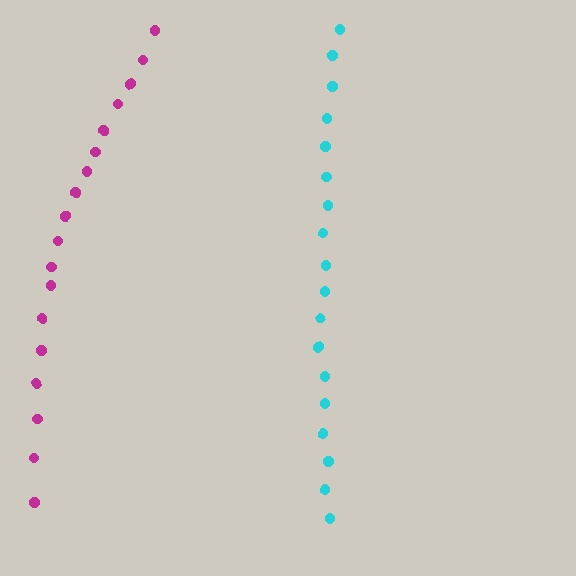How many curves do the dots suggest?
There are 2 distinct paths.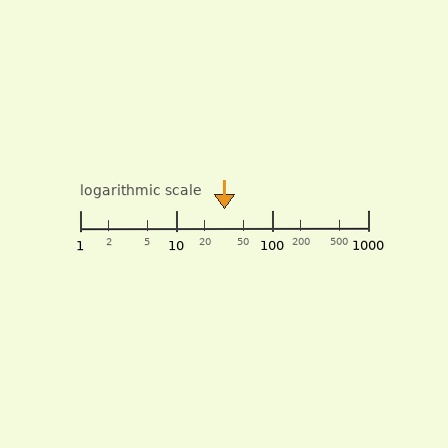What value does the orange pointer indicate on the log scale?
The pointer indicates approximately 32.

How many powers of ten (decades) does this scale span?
The scale spans 3 decades, from 1 to 1000.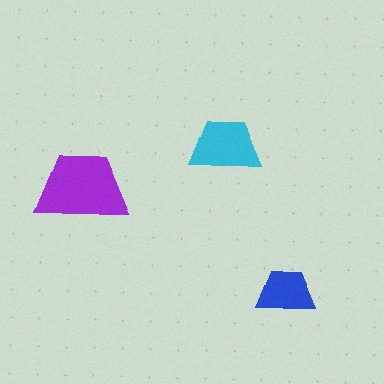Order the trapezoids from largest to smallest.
the purple one, the cyan one, the blue one.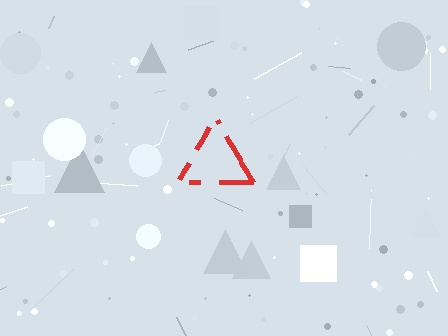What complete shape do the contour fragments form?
The contour fragments form a triangle.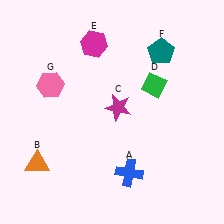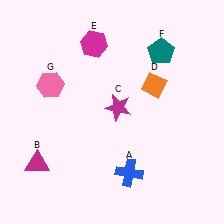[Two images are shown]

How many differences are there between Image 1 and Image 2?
There are 2 differences between the two images.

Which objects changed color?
B changed from orange to magenta. D changed from green to orange.